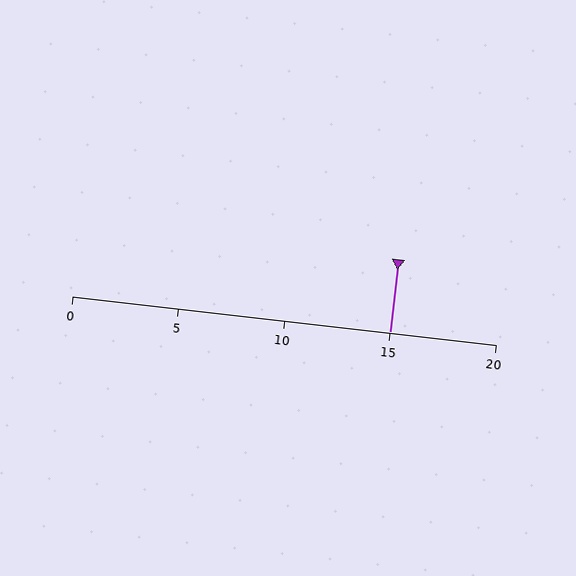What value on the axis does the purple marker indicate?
The marker indicates approximately 15.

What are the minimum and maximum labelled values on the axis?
The axis runs from 0 to 20.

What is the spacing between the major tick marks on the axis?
The major ticks are spaced 5 apart.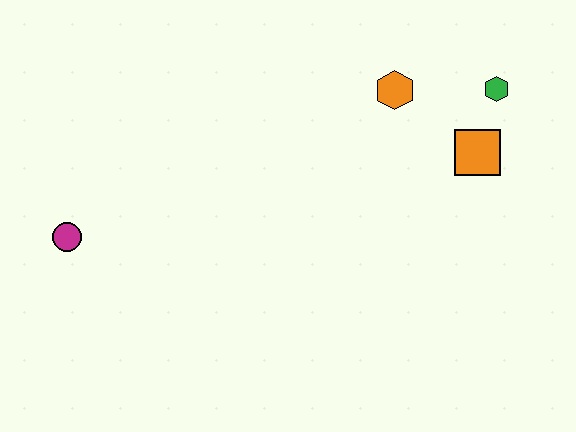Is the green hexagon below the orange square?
No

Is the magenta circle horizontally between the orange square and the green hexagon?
No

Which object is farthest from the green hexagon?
The magenta circle is farthest from the green hexagon.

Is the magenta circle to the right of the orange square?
No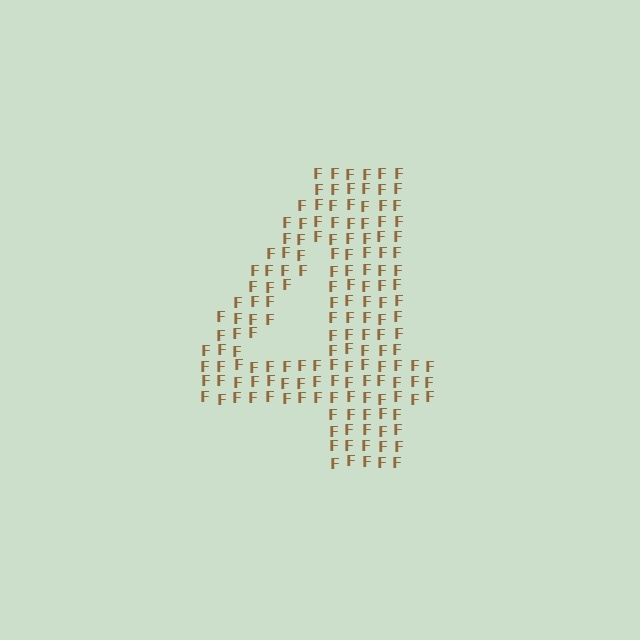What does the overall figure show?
The overall figure shows the digit 4.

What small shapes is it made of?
It is made of small letter F's.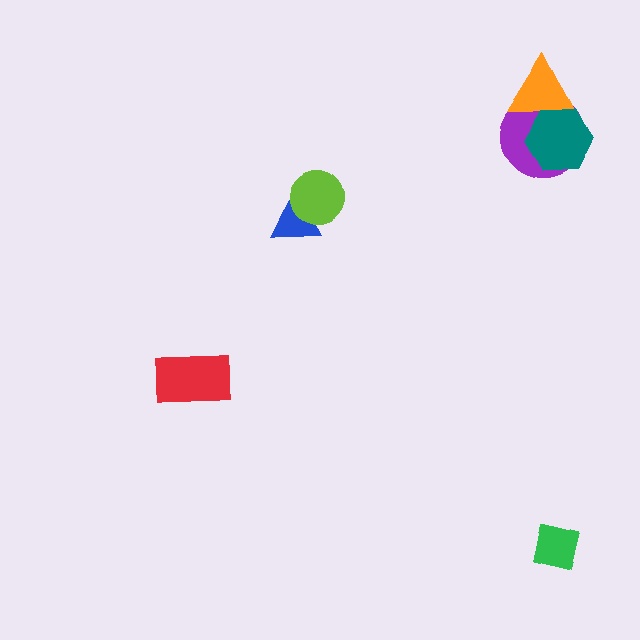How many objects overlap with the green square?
0 objects overlap with the green square.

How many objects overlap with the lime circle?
1 object overlaps with the lime circle.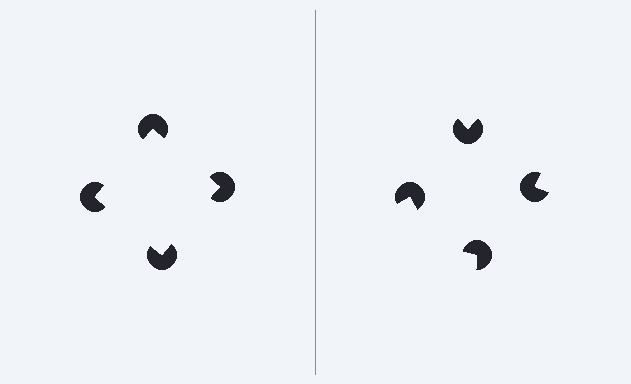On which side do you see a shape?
An illusory square appears on the left side. On the right side the wedge cuts are rotated, so no coherent shape forms.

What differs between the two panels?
The pac-man discs are positioned identically on both sides; only the wedge orientations differ. On the left they align to a square; on the right they are misaligned.